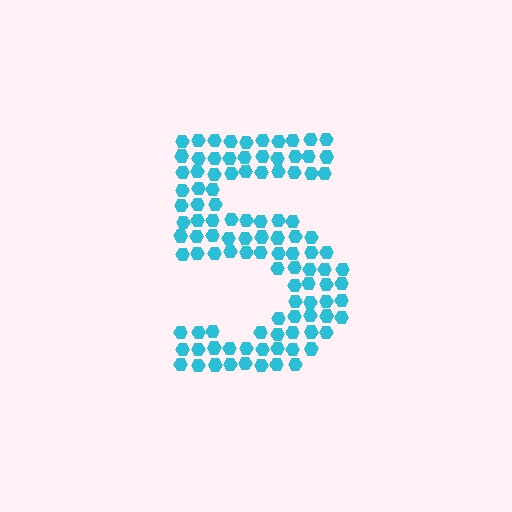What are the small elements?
The small elements are hexagons.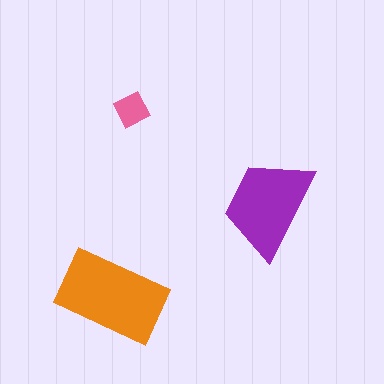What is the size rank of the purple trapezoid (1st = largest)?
2nd.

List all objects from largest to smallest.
The orange rectangle, the purple trapezoid, the pink square.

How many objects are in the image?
There are 3 objects in the image.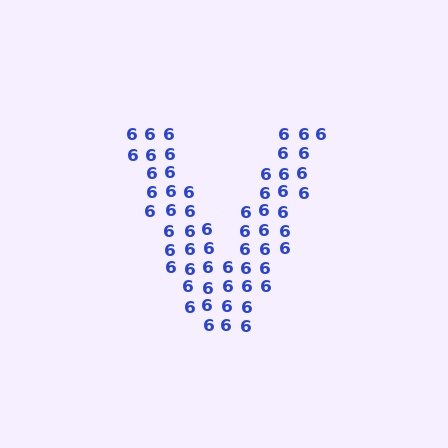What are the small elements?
The small elements are digit 6's.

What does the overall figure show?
The overall figure shows the letter V.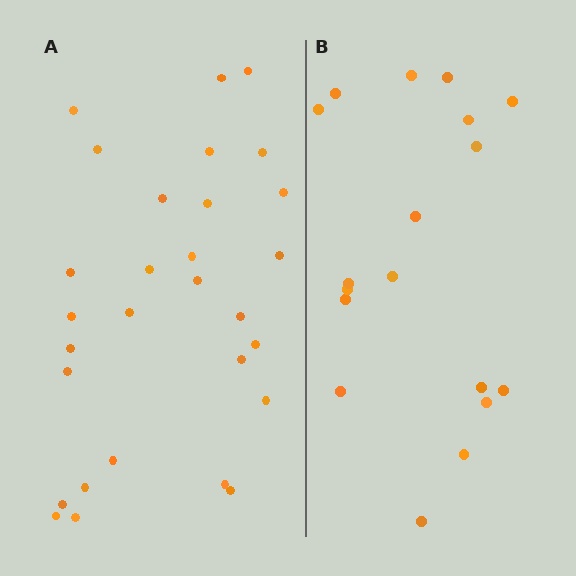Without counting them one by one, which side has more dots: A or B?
Region A (the left region) has more dots.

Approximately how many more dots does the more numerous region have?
Region A has roughly 12 or so more dots than region B.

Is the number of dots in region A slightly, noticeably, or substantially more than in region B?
Region A has substantially more. The ratio is roughly 1.6 to 1.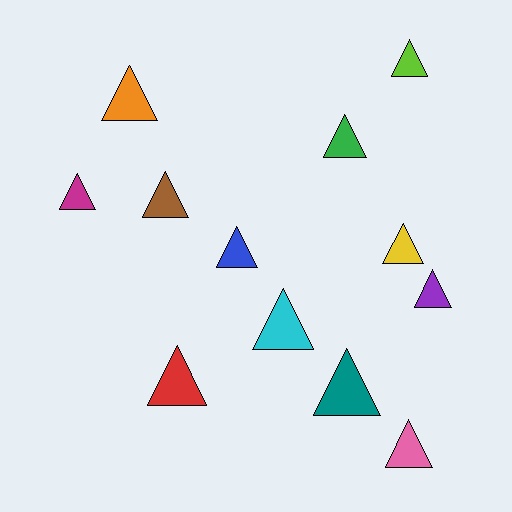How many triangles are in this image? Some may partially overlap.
There are 12 triangles.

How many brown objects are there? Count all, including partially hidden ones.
There is 1 brown object.